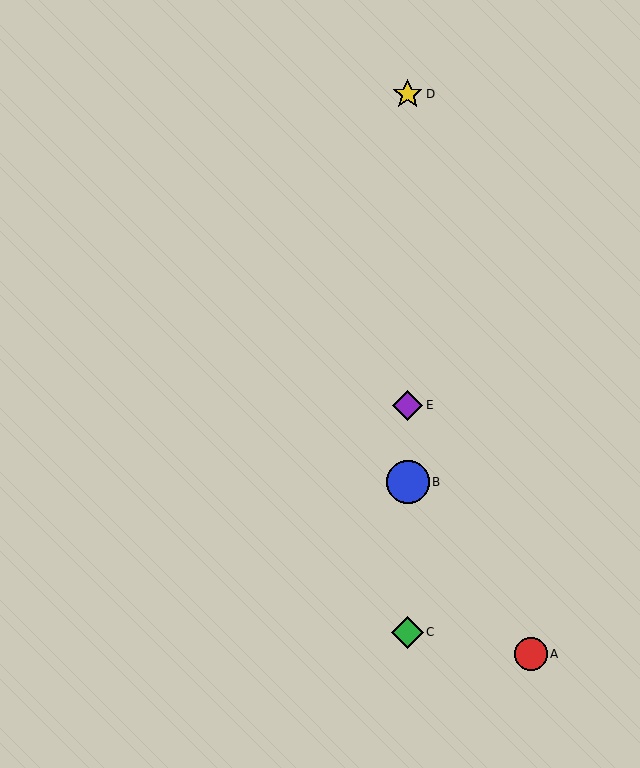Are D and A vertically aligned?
No, D is at x≈408 and A is at x≈531.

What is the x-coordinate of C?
Object C is at x≈408.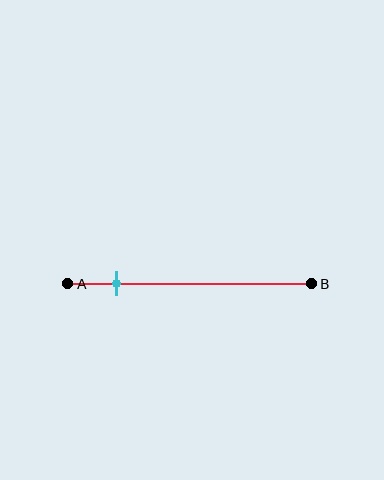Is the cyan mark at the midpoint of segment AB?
No, the mark is at about 20% from A, not at the 50% midpoint.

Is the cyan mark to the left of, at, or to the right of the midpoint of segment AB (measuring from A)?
The cyan mark is to the left of the midpoint of segment AB.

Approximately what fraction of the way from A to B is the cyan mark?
The cyan mark is approximately 20% of the way from A to B.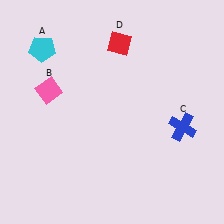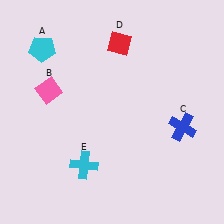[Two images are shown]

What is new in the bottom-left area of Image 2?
A cyan cross (E) was added in the bottom-left area of Image 2.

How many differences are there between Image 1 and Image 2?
There is 1 difference between the two images.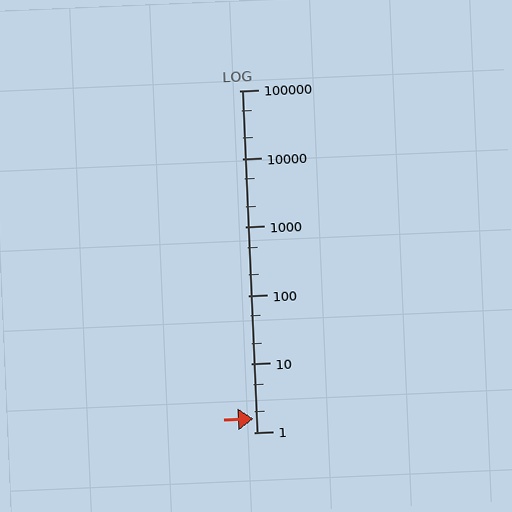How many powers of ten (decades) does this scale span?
The scale spans 5 decades, from 1 to 100000.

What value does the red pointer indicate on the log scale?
The pointer indicates approximately 1.6.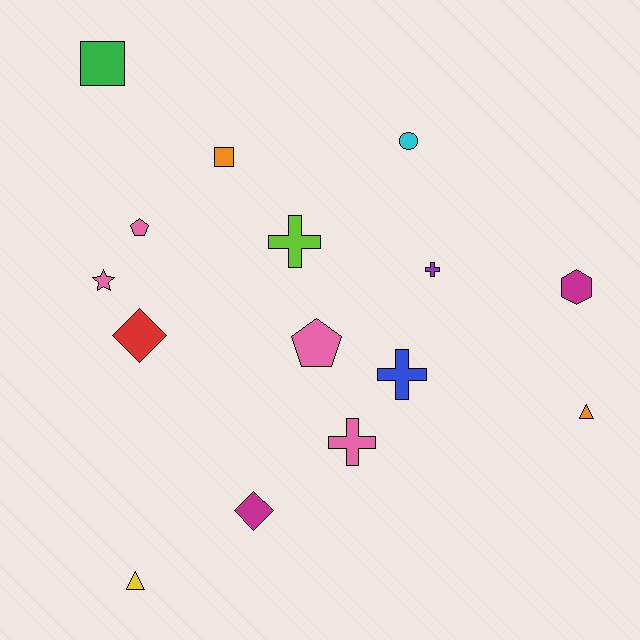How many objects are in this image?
There are 15 objects.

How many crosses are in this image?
There are 4 crosses.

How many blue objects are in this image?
There is 1 blue object.